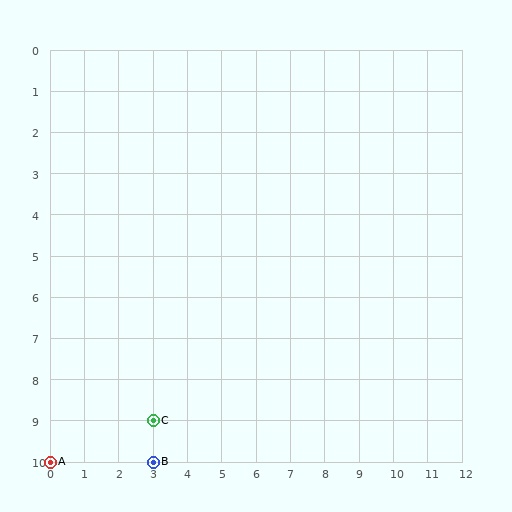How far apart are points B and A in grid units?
Points B and A are 3 columns apart.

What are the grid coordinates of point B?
Point B is at grid coordinates (3, 10).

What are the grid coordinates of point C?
Point C is at grid coordinates (3, 9).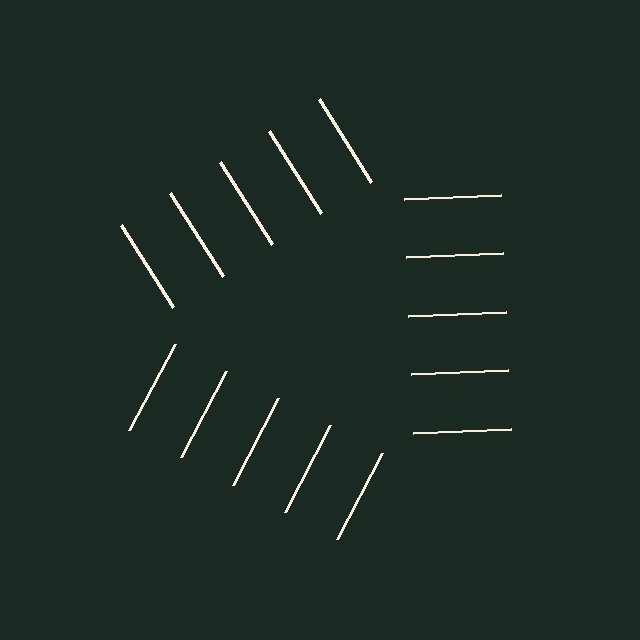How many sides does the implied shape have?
3 sides — the line-ends trace a triangle.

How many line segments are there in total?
15 — 5 along each of the 3 edges.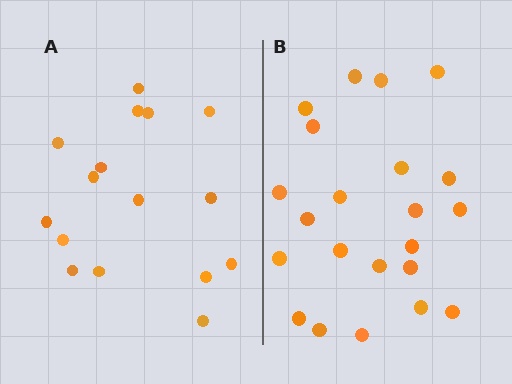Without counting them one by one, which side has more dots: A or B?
Region B (the right region) has more dots.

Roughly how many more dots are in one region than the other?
Region B has about 6 more dots than region A.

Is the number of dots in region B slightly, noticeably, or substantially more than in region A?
Region B has noticeably more, but not dramatically so. The ratio is roughly 1.4 to 1.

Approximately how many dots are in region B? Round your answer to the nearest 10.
About 20 dots. (The exact count is 22, which rounds to 20.)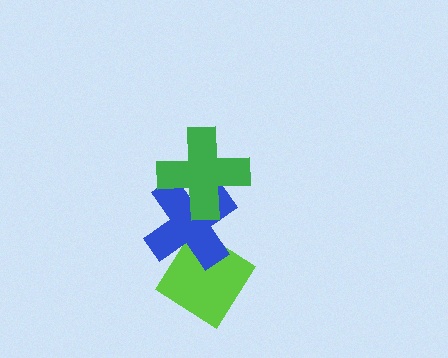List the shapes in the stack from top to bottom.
From top to bottom: the green cross, the blue cross, the lime diamond.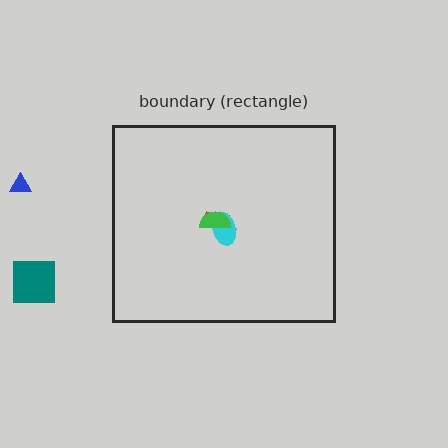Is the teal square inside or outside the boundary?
Outside.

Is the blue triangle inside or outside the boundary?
Outside.